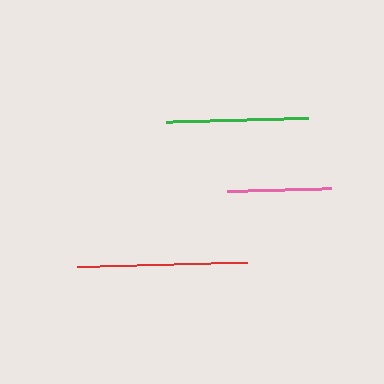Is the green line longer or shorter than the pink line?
The green line is longer than the pink line.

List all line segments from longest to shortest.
From longest to shortest: red, green, pink.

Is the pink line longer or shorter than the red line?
The red line is longer than the pink line.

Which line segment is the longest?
The red line is the longest at approximately 169 pixels.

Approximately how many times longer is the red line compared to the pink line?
The red line is approximately 1.6 times the length of the pink line.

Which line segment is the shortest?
The pink line is the shortest at approximately 104 pixels.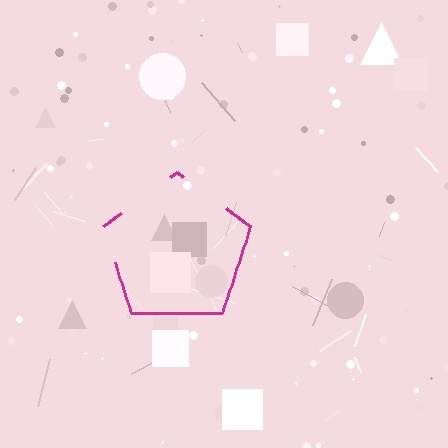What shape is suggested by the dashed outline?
The dashed outline suggests a pentagon.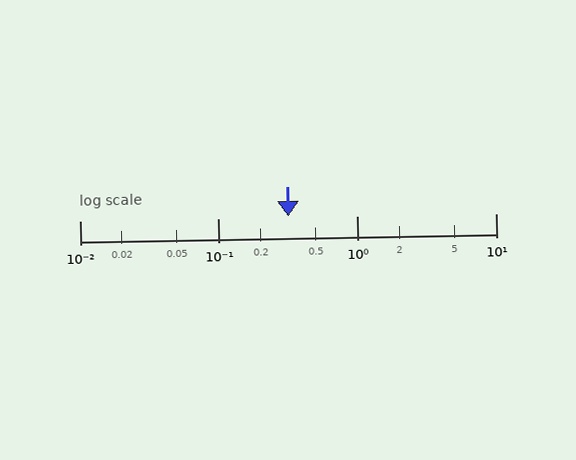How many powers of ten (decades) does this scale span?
The scale spans 3 decades, from 0.01 to 10.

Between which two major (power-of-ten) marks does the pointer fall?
The pointer is between 0.1 and 1.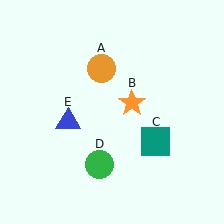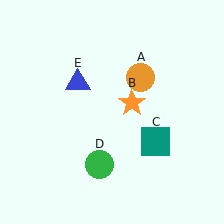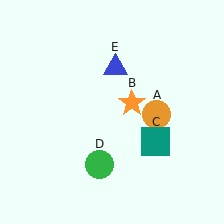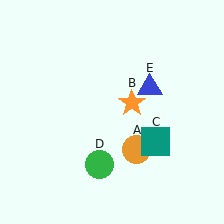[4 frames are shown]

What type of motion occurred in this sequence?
The orange circle (object A), blue triangle (object E) rotated clockwise around the center of the scene.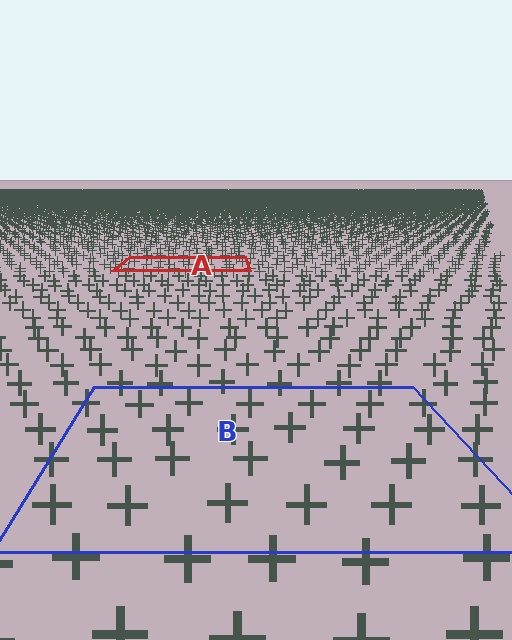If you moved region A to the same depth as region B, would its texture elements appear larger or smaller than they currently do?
They would appear larger. At a closer depth, the same texture elements are projected at a bigger on-screen size.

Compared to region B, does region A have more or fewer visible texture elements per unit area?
Region A has more texture elements per unit area — they are packed more densely because it is farther away.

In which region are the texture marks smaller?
The texture marks are smaller in region A, because it is farther away.